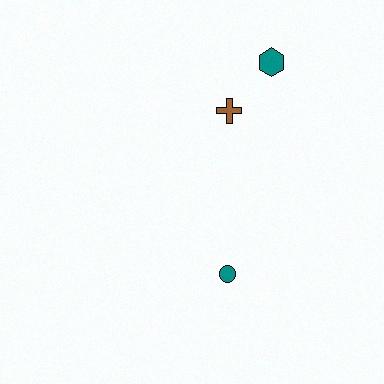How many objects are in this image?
There are 3 objects.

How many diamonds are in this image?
There are no diamonds.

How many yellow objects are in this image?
There are no yellow objects.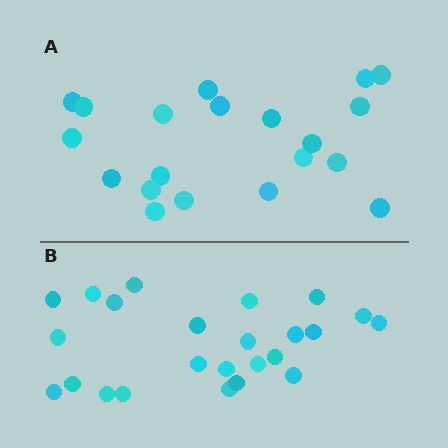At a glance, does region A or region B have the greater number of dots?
Region B (the bottom region) has more dots.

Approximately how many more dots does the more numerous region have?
Region B has about 4 more dots than region A.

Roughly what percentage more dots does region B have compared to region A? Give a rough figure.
About 20% more.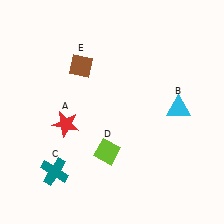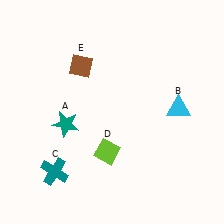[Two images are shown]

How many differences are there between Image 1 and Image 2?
There is 1 difference between the two images.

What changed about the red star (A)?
In Image 1, A is red. In Image 2, it changed to teal.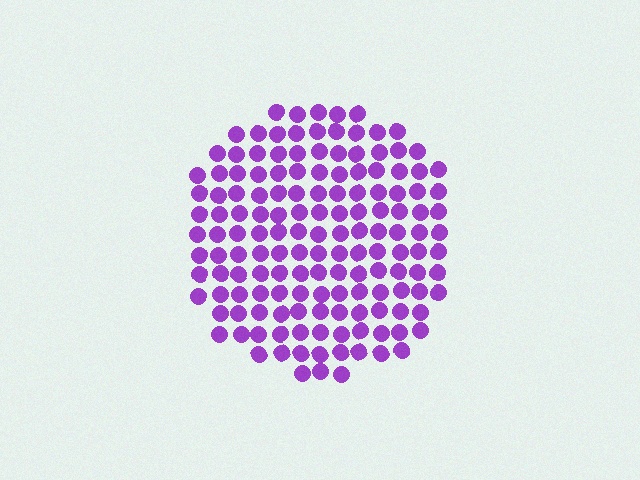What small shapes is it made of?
It is made of small circles.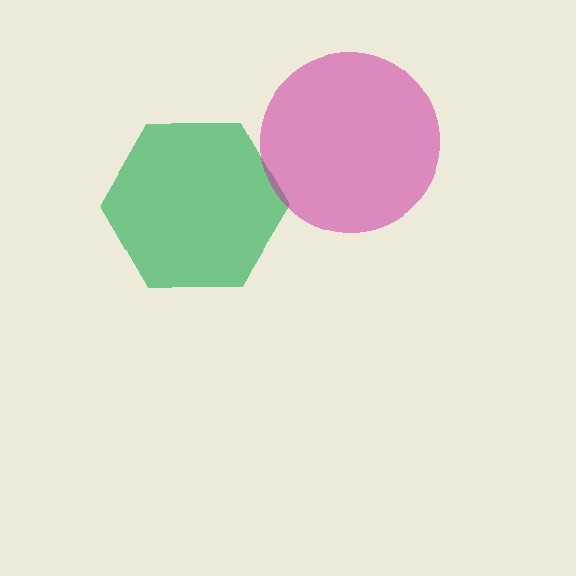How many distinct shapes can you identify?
There are 2 distinct shapes: a green hexagon, a magenta circle.